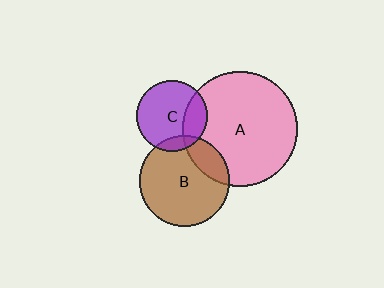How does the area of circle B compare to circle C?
Approximately 1.6 times.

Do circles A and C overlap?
Yes.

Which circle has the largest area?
Circle A (pink).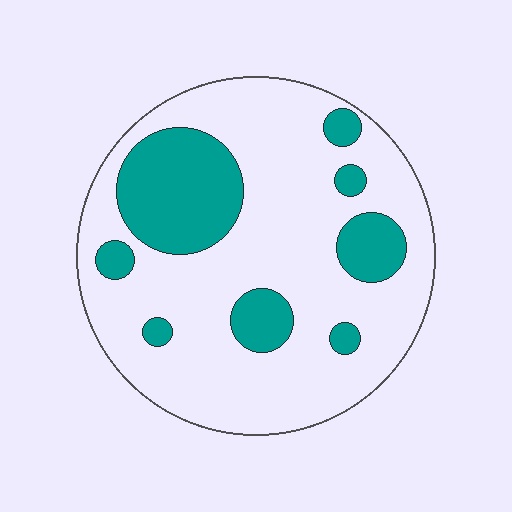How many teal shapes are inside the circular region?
8.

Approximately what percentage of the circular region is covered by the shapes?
Approximately 25%.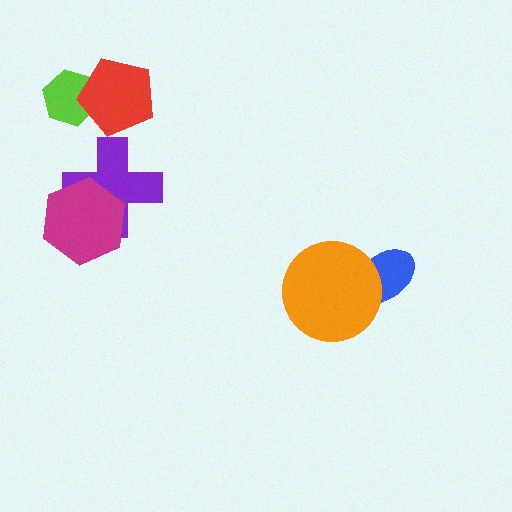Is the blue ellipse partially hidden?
Yes, it is partially covered by another shape.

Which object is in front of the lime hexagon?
The red pentagon is in front of the lime hexagon.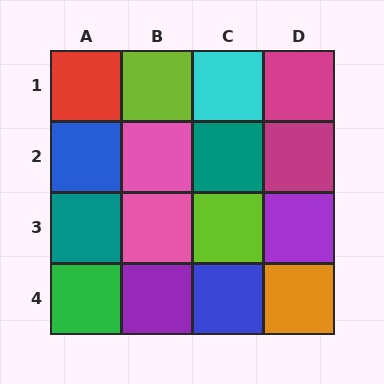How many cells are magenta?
2 cells are magenta.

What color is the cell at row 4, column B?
Purple.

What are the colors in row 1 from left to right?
Red, lime, cyan, magenta.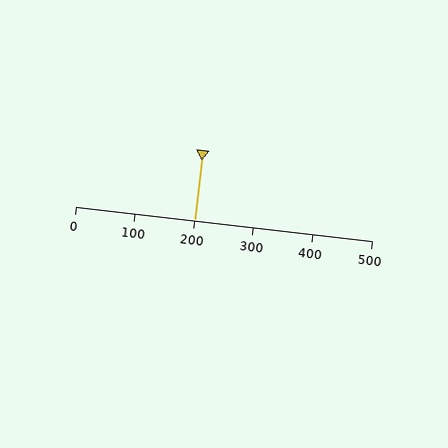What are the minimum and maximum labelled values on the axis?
The axis runs from 0 to 500.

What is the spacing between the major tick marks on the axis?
The major ticks are spaced 100 apart.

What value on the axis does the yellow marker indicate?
The marker indicates approximately 200.